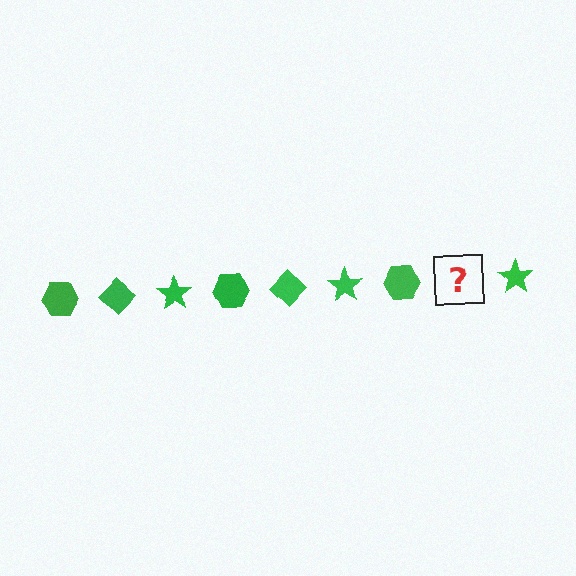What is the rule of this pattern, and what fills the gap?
The rule is that the pattern cycles through hexagon, diamond, star shapes in green. The gap should be filled with a green diamond.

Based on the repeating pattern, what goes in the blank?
The blank should be a green diamond.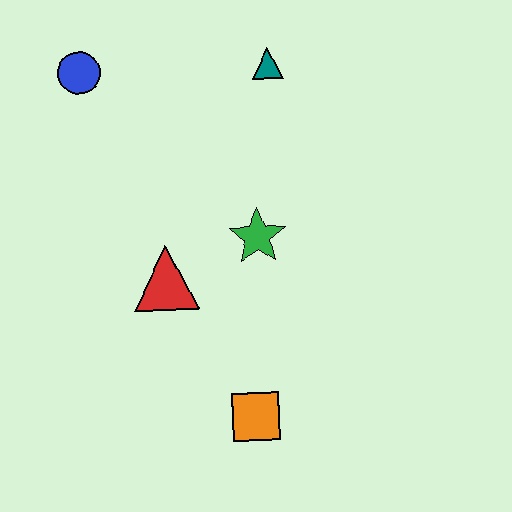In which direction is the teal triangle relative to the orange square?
The teal triangle is above the orange square.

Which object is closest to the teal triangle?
The green star is closest to the teal triangle.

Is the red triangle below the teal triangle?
Yes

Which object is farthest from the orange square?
The blue circle is farthest from the orange square.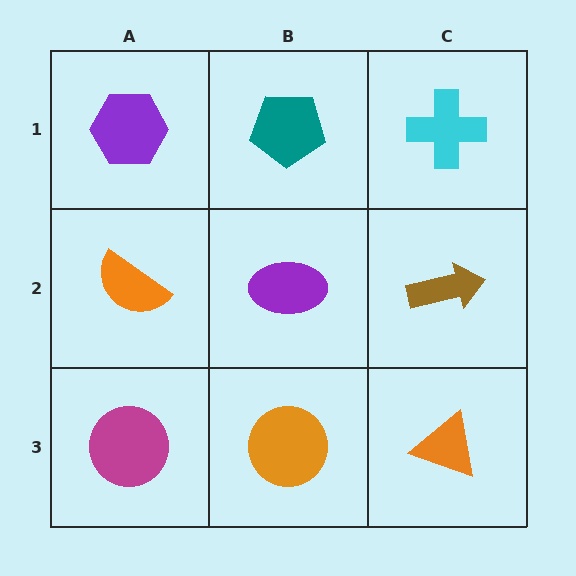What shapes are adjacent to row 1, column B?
A purple ellipse (row 2, column B), a purple hexagon (row 1, column A), a cyan cross (row 1, column C).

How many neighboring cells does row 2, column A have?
3.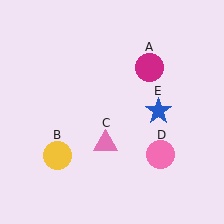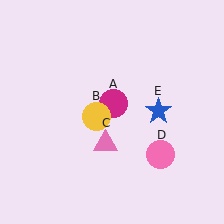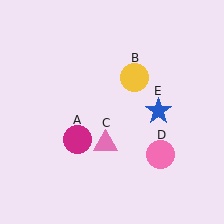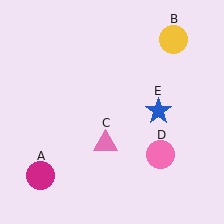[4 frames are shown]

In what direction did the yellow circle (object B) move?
The yellow circle (object B) moved up and to the right.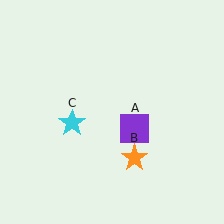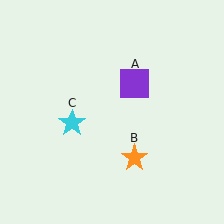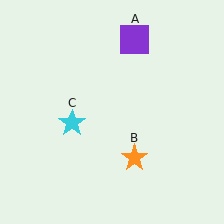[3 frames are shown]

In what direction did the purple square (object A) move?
The purple square (object A) moved up.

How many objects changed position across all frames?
1 object changed position: purple square (object A).